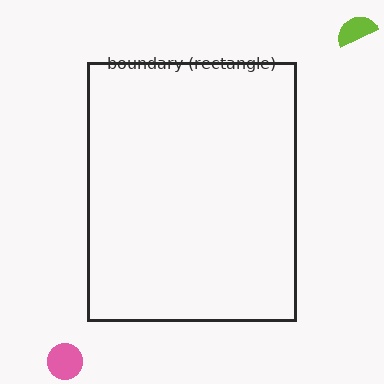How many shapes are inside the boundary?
0 inside, 2 outside.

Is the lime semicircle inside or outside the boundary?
Outside.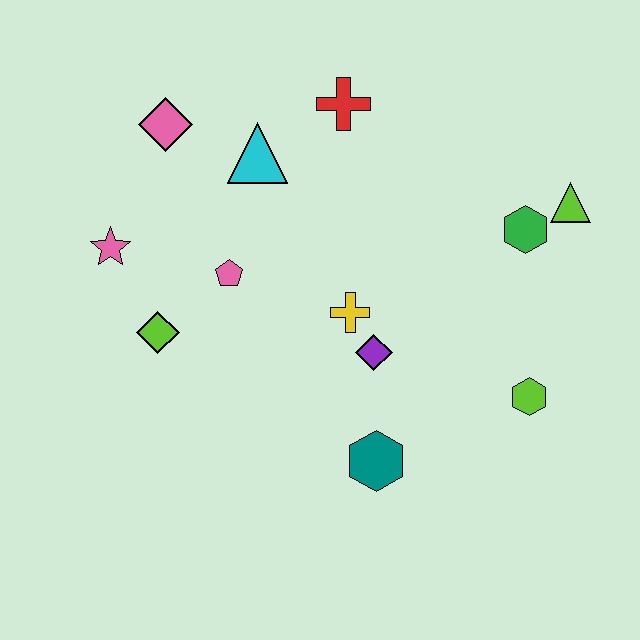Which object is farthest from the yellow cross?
The pink diamond is farthest from the yellow cross.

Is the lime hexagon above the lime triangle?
No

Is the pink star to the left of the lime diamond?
Yes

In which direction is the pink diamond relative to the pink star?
The pink diamond is above the pink star.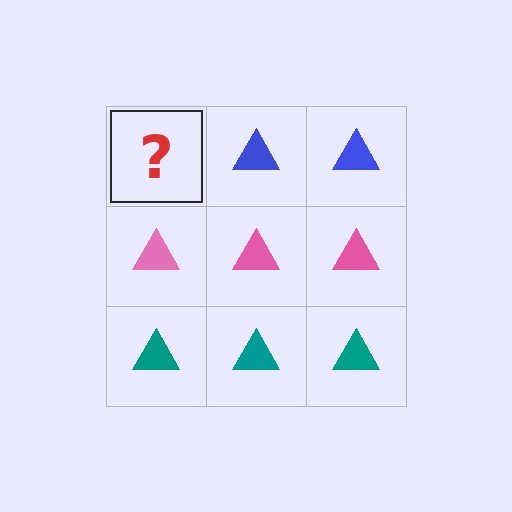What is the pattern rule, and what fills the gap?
The rule is that each row has a consistent color. The gap should be filled with a blue triangle.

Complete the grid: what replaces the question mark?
The question mark should be replaced with a blue triangle.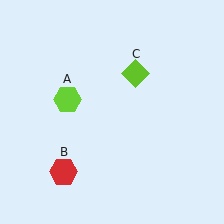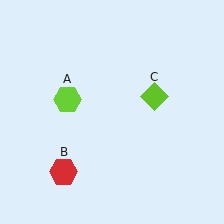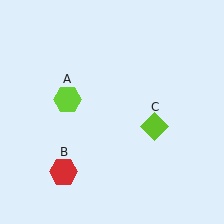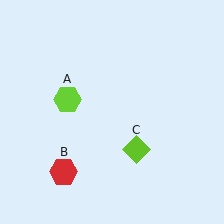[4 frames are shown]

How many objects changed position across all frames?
1 object changed position: lime diamond (object C).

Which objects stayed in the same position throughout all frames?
Lime hexagon (object A) and red hexagon (object B) remained stationary.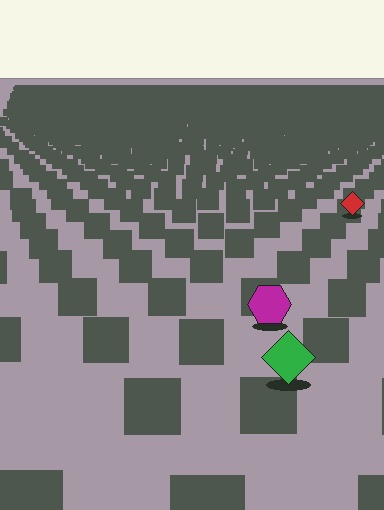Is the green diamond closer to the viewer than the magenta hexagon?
Yes. The green diamond is closer — you can tell from the texture gradient: the ground texture is coarser near it.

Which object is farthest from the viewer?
The red diamond is farthest from the viewer. It appears smaller and the ground texture around it is denser.